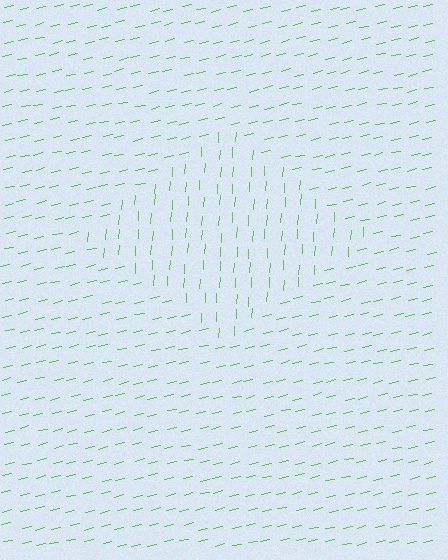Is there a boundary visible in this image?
Yes, there is a texture boundary formed by a change in line orientation.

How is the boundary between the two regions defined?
The boundary is defined purely by a change in line orientation (approximately 74 degrees difference). All lines are the same color and thickness.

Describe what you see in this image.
The image is filled with small lime line segments. A diamond region in the image has lines oriented differently from the surrounding lines, creating a visible texture boundary.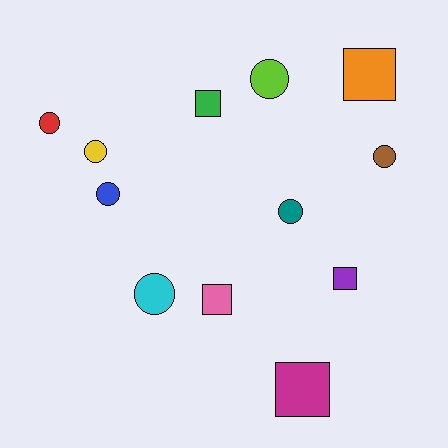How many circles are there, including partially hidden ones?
There are 7 circles.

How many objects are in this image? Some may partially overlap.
There are 12 objects.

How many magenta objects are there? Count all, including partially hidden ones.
There is 1 magenta object.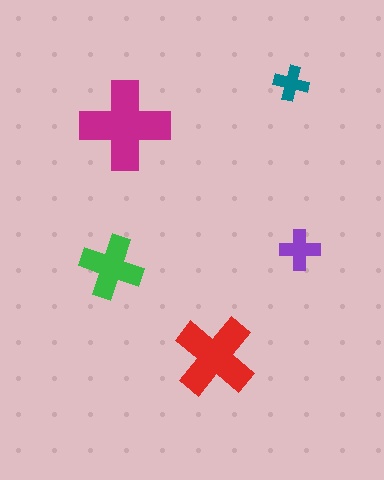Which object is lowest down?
The red cross is bottommost.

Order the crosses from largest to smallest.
the magenta one, the red one, the green one, the purple one, the teal one.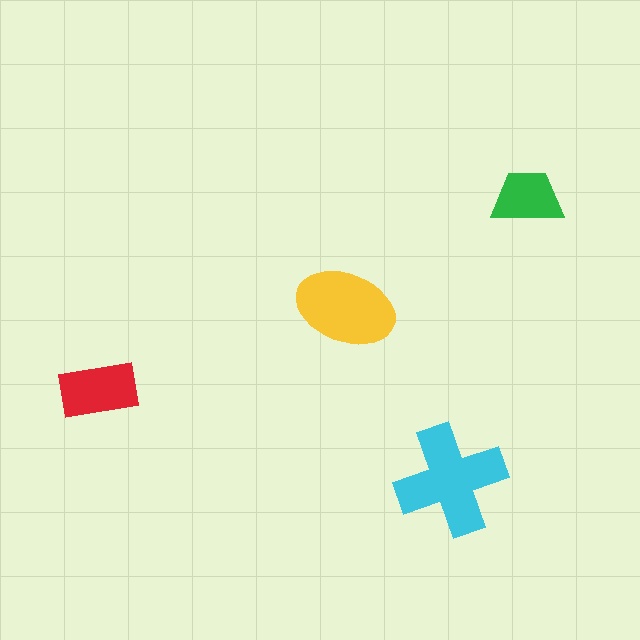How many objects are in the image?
There are 4 objects in the image.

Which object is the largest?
The cyan cross.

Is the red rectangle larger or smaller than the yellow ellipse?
Smaller.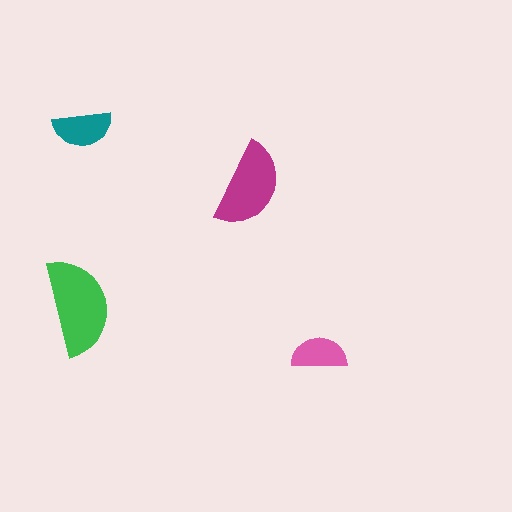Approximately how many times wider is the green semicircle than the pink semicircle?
About 1.5 times wider.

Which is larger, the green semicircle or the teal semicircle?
The green one.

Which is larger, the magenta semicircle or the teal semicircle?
The magenta one.